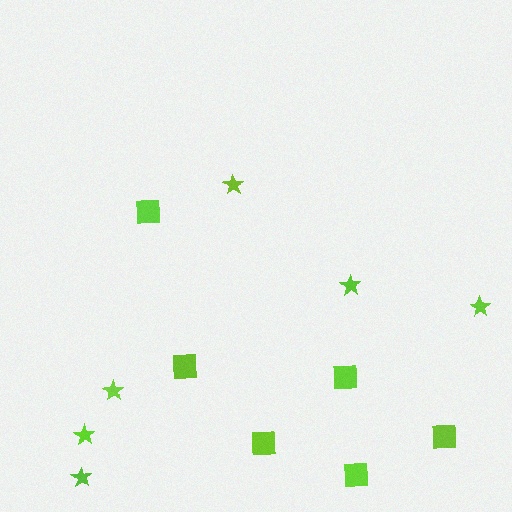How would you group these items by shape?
There are 2 groups: one group of squares (6) and one group of stars (6).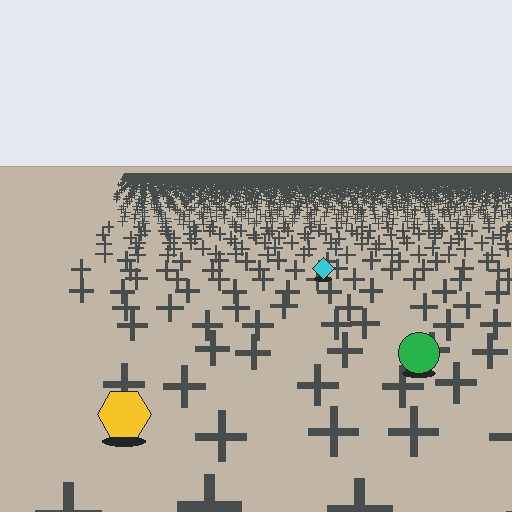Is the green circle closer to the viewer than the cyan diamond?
Yes. The green circle is closer — you can tell from the texture gradient: the ground texture is coarser near it.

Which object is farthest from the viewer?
The cyan diamond is farthest from the viewer. It appears smaller and the ground texture around it is denser.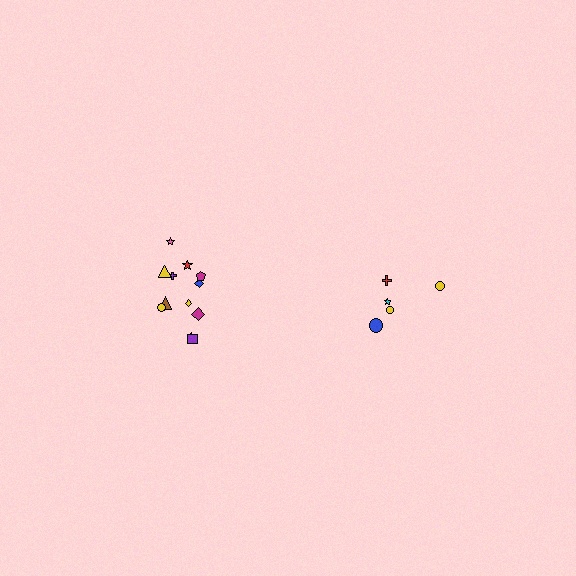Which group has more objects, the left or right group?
The left group.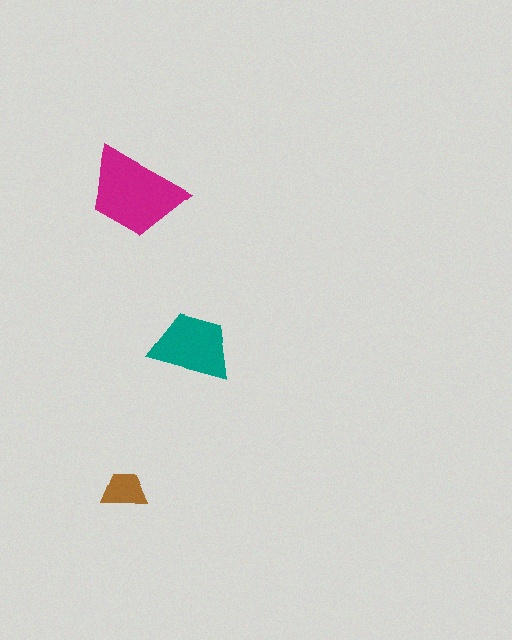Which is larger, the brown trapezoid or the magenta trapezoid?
The magenta one.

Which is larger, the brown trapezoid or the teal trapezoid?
The teal one.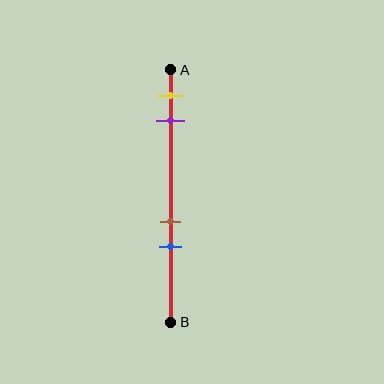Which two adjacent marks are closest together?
The brown and blue marks are the closest adjacent pair.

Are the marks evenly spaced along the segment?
No, the marks are not evenly spaced.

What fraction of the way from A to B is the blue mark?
The blue mark is approximately 70% (0.7) of the way from A to B.